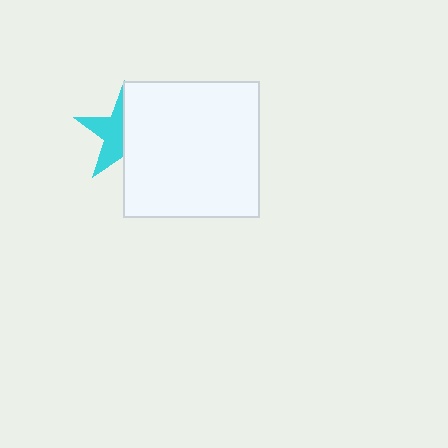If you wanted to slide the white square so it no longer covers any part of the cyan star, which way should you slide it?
Slide it right — that is the most direct way to separate the two shapes.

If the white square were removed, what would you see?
You would see the complete cyan star.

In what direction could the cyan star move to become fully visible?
The cyan star could move left. That would shift it out from behind the white square entirely.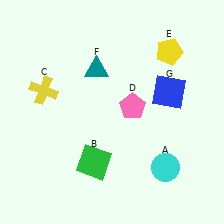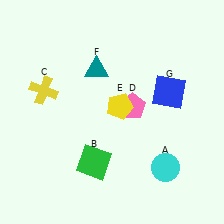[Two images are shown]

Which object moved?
The yellow pentagon (E) moved down.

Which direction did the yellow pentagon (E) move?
The yellow pentagon (E) moved down.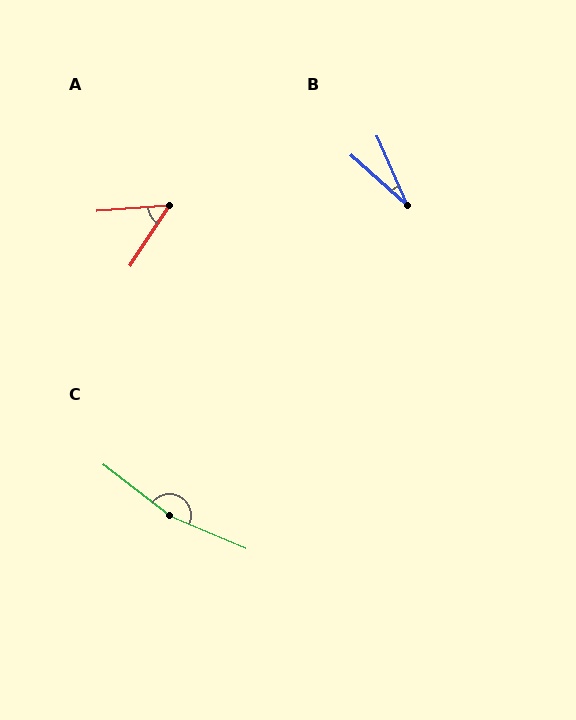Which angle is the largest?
C, at approximately 165 degrees.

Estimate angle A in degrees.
Approximately 52 degrees.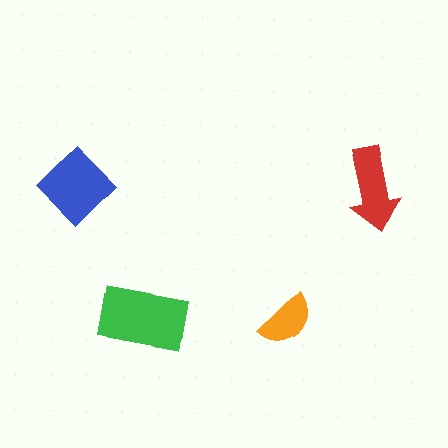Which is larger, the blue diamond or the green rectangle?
The green rectangle.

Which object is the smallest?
The orange semicircle.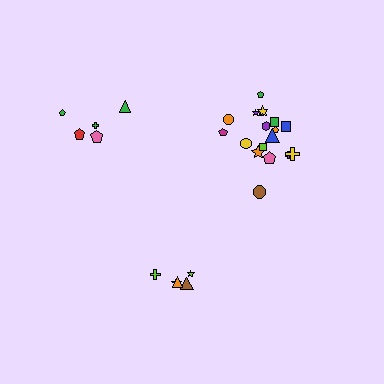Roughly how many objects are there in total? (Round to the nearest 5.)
Roughly 30 objects in total.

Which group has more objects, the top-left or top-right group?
The top-right group.